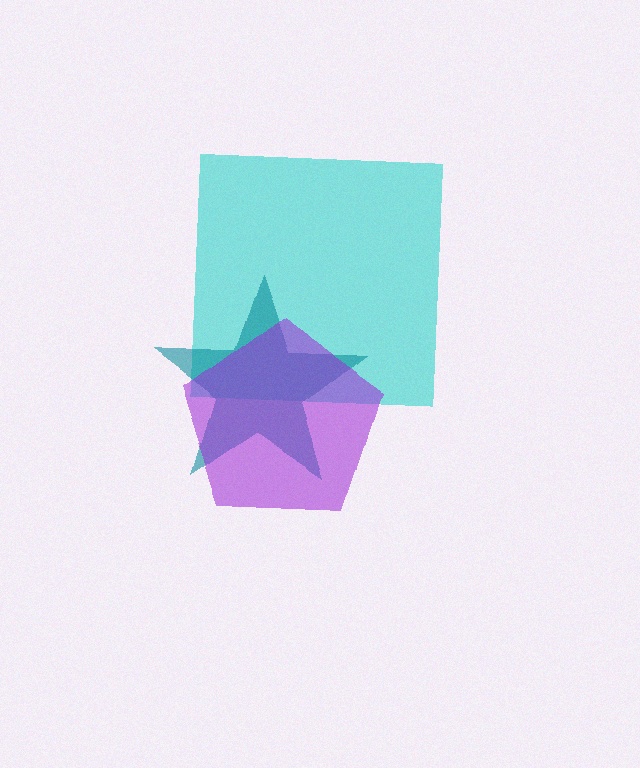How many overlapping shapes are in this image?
There are 3 overlapping shapes in the image.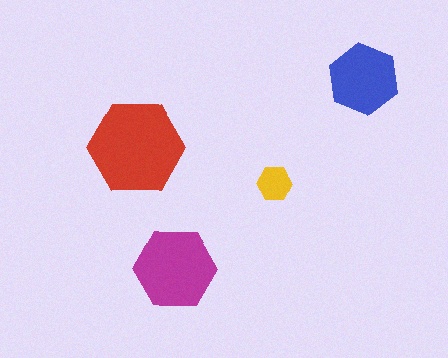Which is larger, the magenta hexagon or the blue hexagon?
The magenta one.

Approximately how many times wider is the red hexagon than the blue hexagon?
About 1.5 times wider.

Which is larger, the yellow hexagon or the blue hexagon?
The blue one.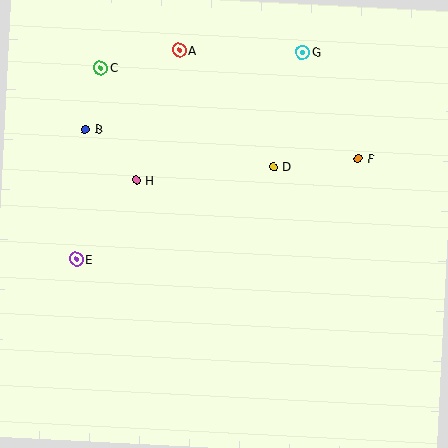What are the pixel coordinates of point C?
Point C is at (100, 68).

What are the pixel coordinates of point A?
Point A is at (179, 50).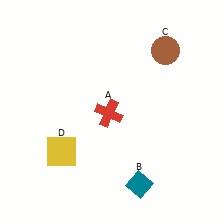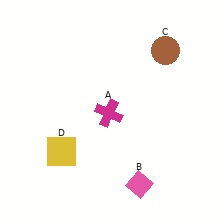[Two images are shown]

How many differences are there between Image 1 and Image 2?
There are 2 differences between the two images.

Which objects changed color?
A changed from red to magenta. B changed from teal to pink.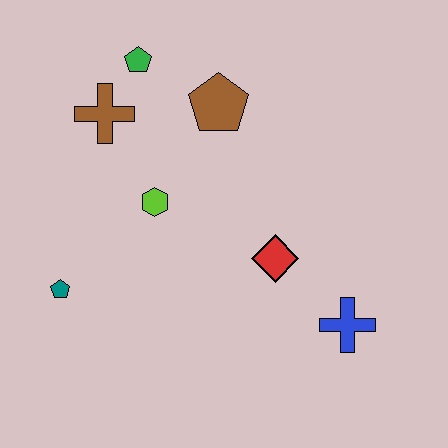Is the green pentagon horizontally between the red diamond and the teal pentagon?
Yes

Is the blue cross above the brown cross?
No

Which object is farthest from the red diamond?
The green pentagon is farthest from the red diamond.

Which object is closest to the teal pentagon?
The lime hexagon is closest to the teal pentagon.